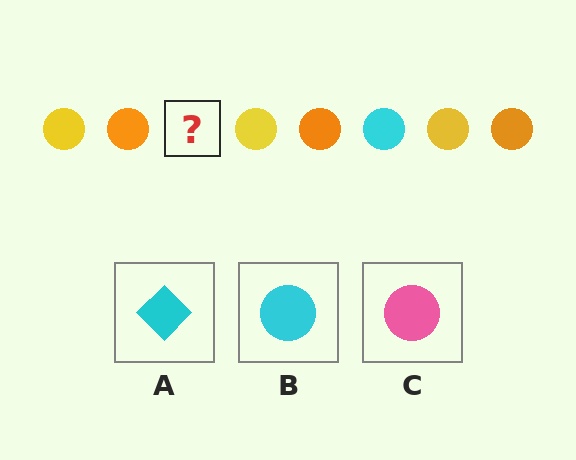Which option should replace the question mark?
Option B.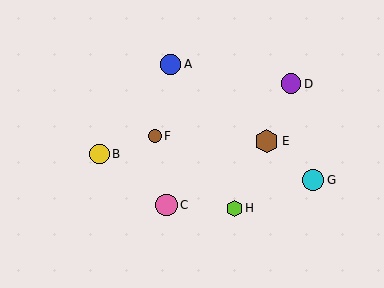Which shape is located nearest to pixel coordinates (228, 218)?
The lime hexagon (labeled H) at (234, 208) is nearest to that location.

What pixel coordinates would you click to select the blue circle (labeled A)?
Click at (171, 64) to select the blue circle A.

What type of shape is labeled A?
Shape A is a blue circle.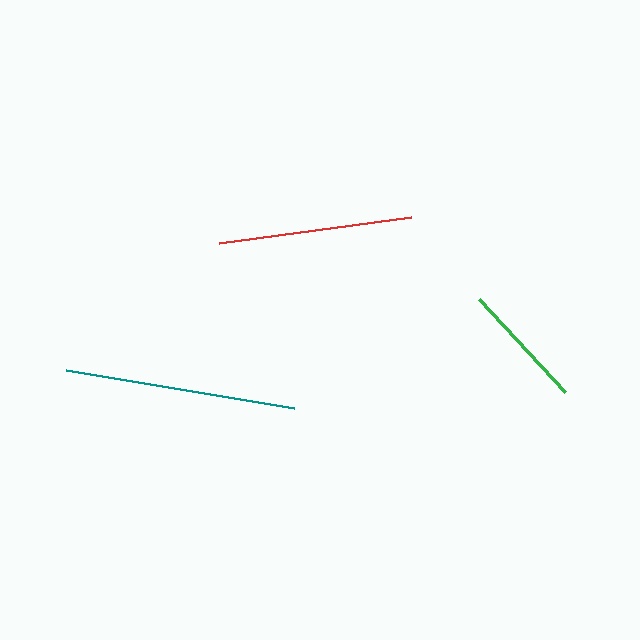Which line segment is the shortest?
The green line is the shortest at approximately 127 pixels.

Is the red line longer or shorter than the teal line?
The teal line is longer than the red line.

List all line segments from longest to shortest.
From longest to shortest: teal, red, green.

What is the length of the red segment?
The red segment is approximately 194 pixels long.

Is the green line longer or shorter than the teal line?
The teal line is longer than the green line.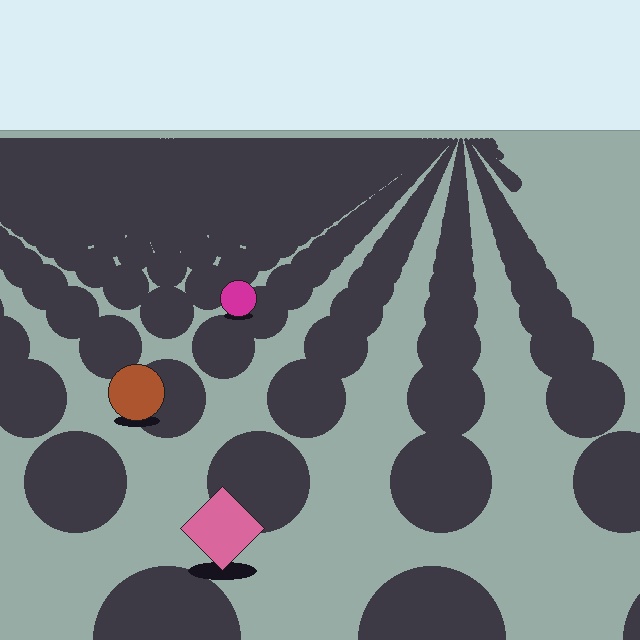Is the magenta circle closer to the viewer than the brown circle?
No. The brown circle is closer — you can tell from the texture gradient: the ground texture is coarser near it.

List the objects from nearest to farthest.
From nearest to farthest: the pink diamond, the brown circle, the magenta circle.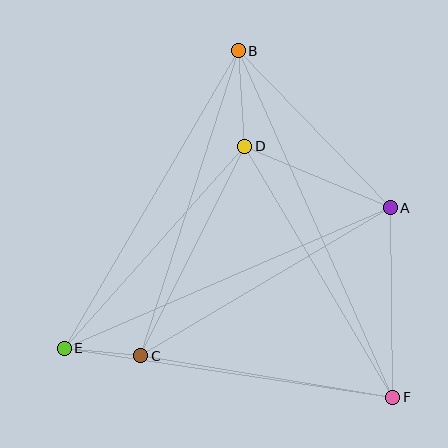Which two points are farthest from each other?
Points B and F are farthest from each other.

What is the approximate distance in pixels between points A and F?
The distance between A and F is approximately 190 pixels.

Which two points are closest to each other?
Points C and E are closest to each other.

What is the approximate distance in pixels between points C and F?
The distance between C and F is approximately 255 pixels.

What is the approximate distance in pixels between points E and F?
The distance between E and F is approximately 332 pixels.